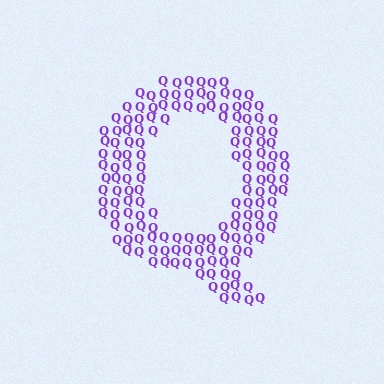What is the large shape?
The large shape is the letter Q.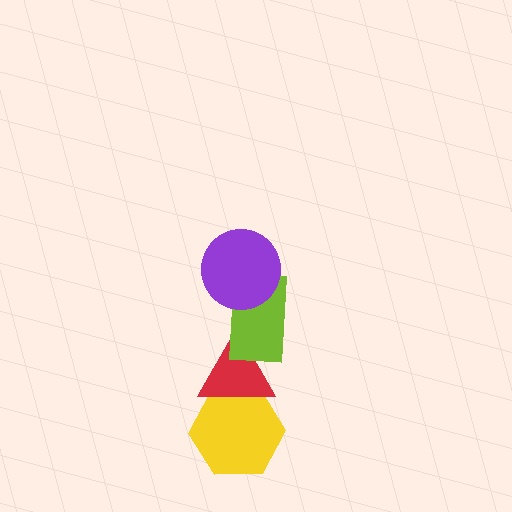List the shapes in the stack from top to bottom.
From top to bottom: the purple circle, the lime rectangle, the red triangle, the yellow hexagon.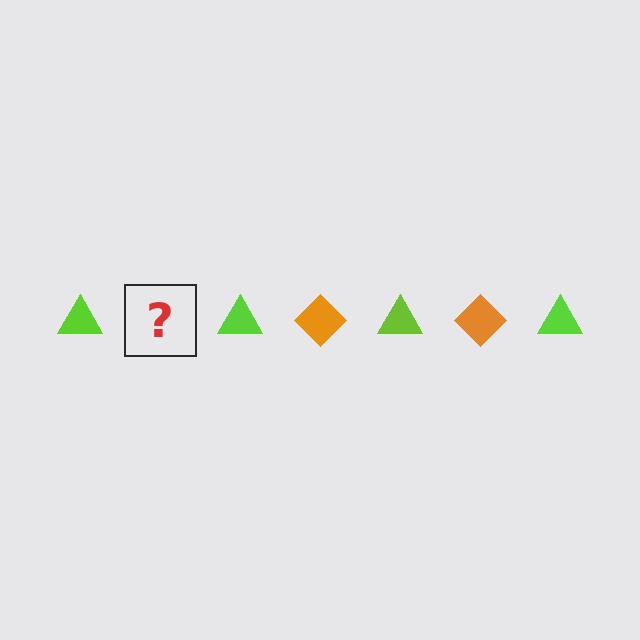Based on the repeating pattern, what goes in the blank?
The blank should be an orange diamond.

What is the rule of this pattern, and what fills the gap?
The rule is that the pattern alternates between lime triangle and orange diamond. The gap should be filled with an orange diamond.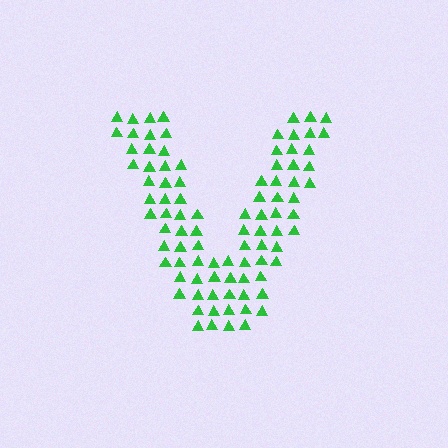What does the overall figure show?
The overall figure shows the letter V.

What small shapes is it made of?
It is made of small triangles.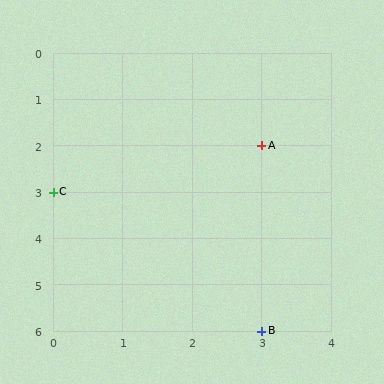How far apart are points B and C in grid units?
Points B and C are 3 columns and 3 rows apart (about 4.2 grid units diagonally).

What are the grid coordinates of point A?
Point A is at grid coordinates (3, 2).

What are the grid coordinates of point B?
Point B is at grid coordinates (3, 6).